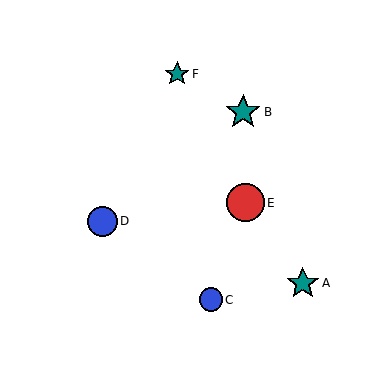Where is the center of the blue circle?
The center of the blue circle is at (102, 221).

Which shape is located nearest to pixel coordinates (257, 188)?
The red circle (labeled E) at (245, 203) is nearest to that location.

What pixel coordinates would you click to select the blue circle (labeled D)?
Click at (102, 221) to select the blue circle D.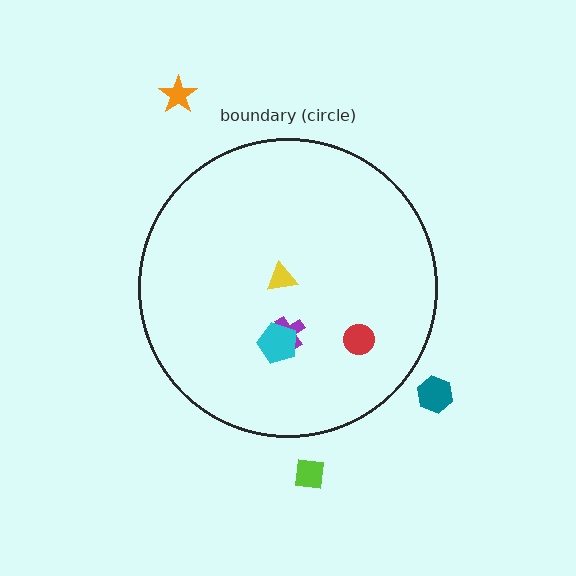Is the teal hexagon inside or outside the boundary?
Outside.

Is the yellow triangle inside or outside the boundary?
Inside.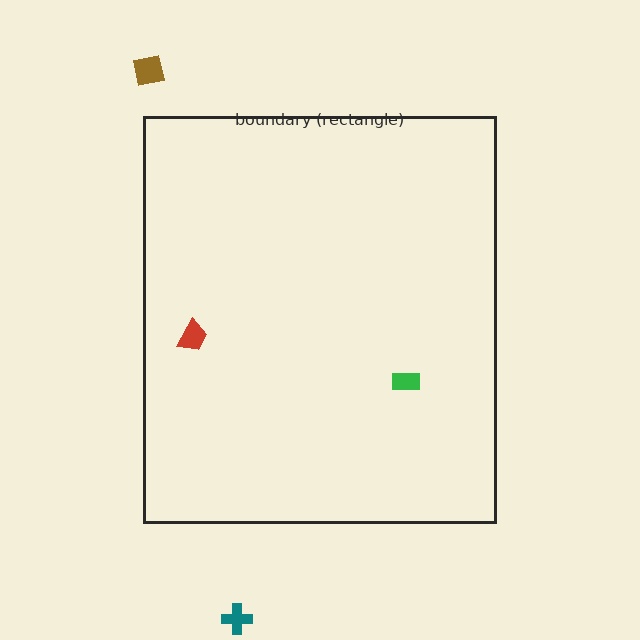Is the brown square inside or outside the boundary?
Outside.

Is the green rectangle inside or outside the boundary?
Inside.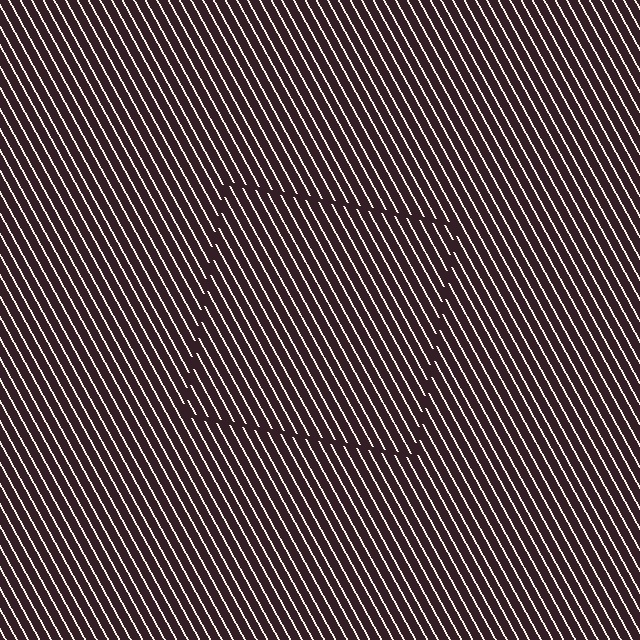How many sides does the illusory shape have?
4 sides — the line-ends trace a square.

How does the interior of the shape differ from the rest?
The interior of the shape contains the same grating, shifted by half a period — the contour is defined by the phase discontinuity where line-ends from the inner and outer gratings abut.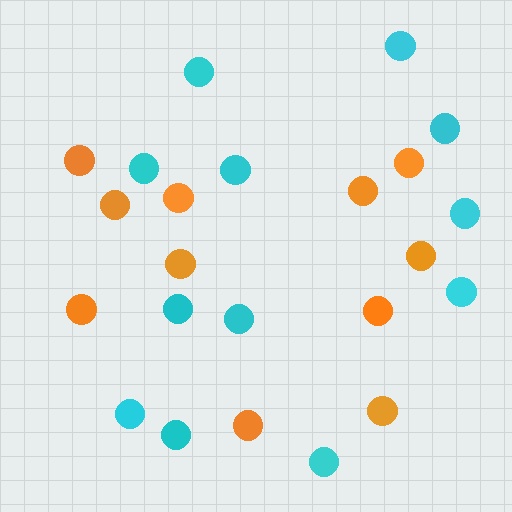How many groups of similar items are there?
There are 2 groups: one group of orange circles (11) and one group of cyan circles (12).